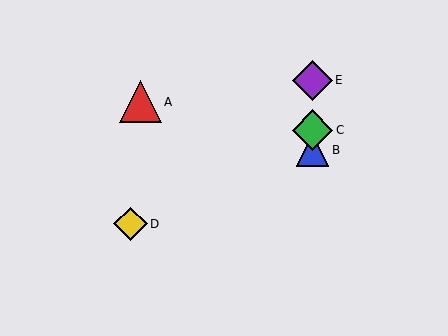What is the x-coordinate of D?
Object D is at x≈130.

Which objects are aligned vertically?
Objects B, C, E are aligned vertically.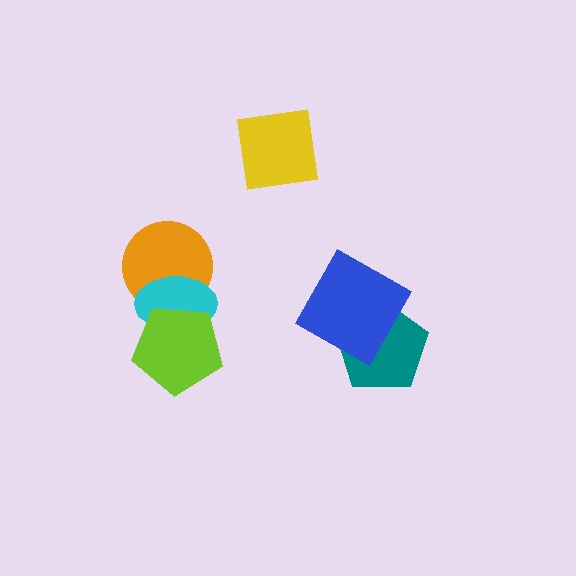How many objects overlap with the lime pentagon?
1 object overlaps with the lime pentagon.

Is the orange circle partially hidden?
Yes, it is partially covered by another shape.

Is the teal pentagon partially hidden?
Yes, it is partially covered by another shape.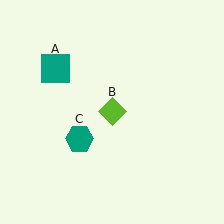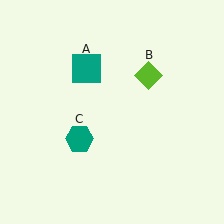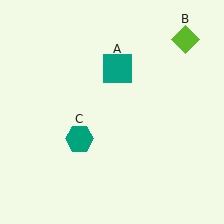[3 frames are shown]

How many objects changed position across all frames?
2 objects changed position: teal square (object A), lime diamond (object B).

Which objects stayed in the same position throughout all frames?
Teal hexagon (object C) remained stationary.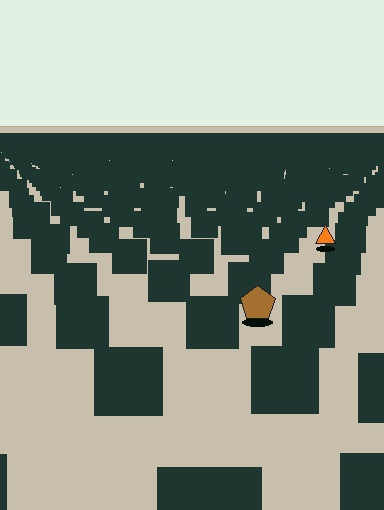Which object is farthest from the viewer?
The orange triangle is farthest from the viewer. It appears smaller and the ground texture around it is denser.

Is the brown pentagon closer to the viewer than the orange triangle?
Yes. The brown pentagon is closer — you can tell from the texture gradient: the ground texture is coarser near it.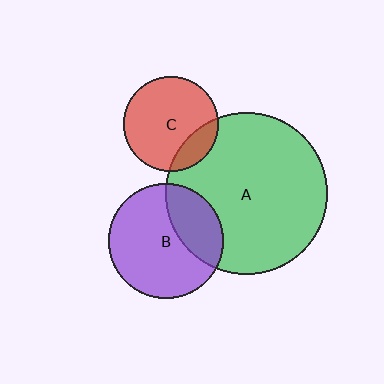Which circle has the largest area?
Circle A (green).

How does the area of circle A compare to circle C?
Approximately 2.9 times.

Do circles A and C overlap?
Yes.